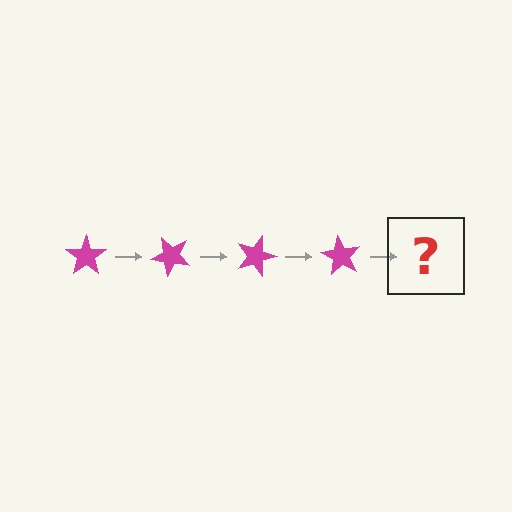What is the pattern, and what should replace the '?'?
The pattern is that the star rotates 45 degrees each step. The '?' should be a magenta star rotated 180 degrees.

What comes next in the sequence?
The next element should be a magenta star rotated 180 degrees.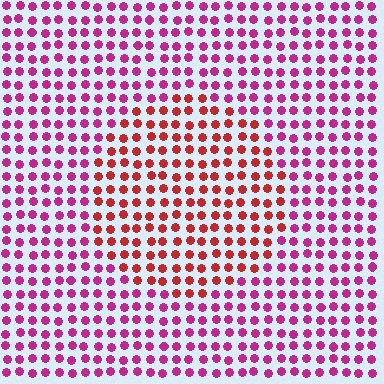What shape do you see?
I see a circle.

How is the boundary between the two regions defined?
The boundary is defined purely by a slight shift in hue (about 38 degrees). Spacing, size, and orientation are identical on both sides.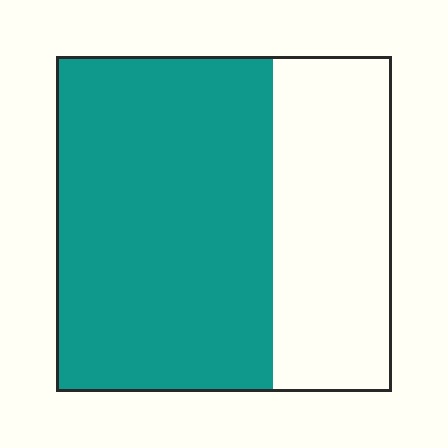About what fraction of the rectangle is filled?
About two thirds (2/3).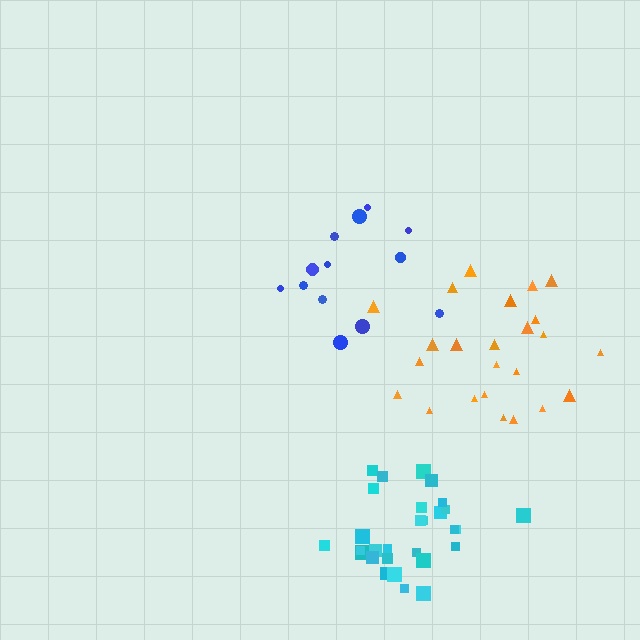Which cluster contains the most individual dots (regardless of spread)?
Cyan (29).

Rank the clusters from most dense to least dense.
cyan, orange, blue.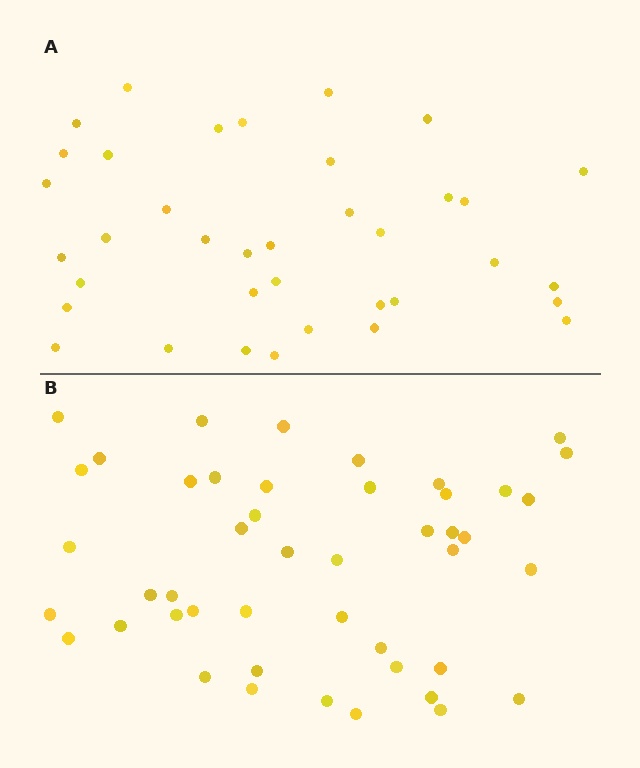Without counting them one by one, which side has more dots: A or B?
Region B (the bottom region) has more dots.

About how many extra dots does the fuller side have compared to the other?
Region B has roughly 8 or so more dots than region A.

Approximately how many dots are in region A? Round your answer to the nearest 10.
About 40 dots. (The exact count is 37, which rounds to 40.)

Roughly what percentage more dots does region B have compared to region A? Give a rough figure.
About 25% more.